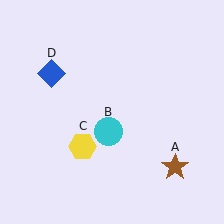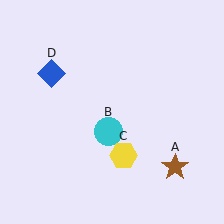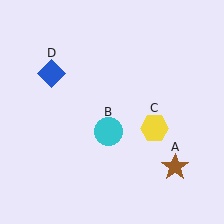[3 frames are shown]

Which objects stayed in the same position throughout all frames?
Brown star (object A) and cyan circle (object B) and blue diamond (object D) remained stationary.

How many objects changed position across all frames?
1 object changed position: yellow hexagon (object C).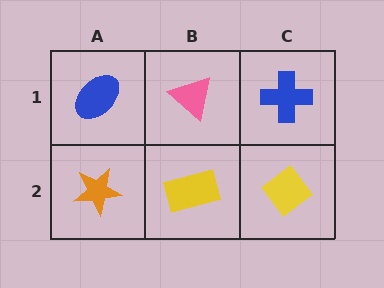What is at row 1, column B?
A pink triangle.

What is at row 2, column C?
A yellow diamond.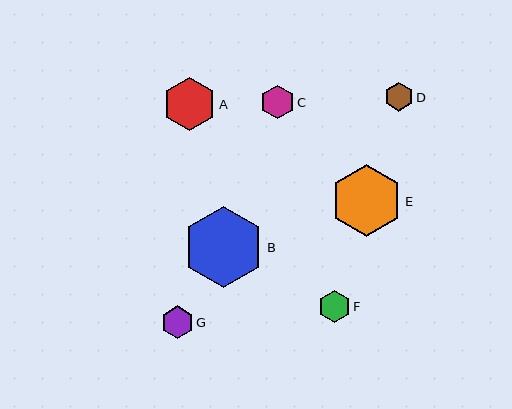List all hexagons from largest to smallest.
From largest to smallest: B, E, A, C, G, F, D.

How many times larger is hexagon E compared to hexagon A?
Hexagon E is approximately 1.3 times the size of hexagon A.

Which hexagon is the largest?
Hexagon B is the largest with a size of approximately 81 pixels.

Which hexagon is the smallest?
Hexagon D is the smallest with a size of approximately 29 pixels.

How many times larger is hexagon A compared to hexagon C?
Hexagon A is approximately 1.6 times the size of hexagon C.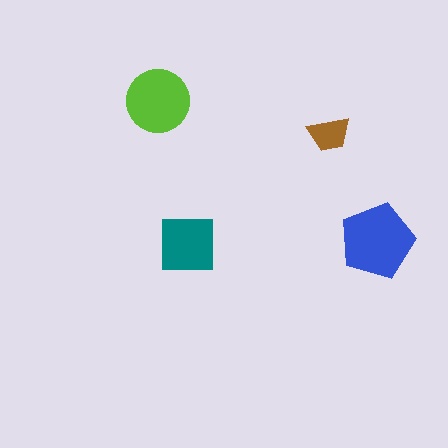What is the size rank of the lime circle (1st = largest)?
2nd.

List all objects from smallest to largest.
The brown trapezoid, the teal square, the lime circle, the blue pentagon.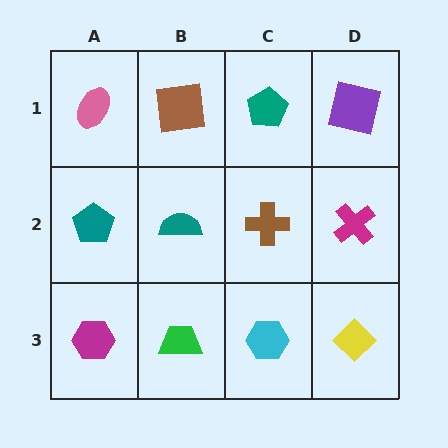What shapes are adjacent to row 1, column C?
A brown cross (row 2, column C), a brown square (row 1, column B), a purple square (row 1, column D).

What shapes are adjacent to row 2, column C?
A teal pentagon (row 1, column C), a cyan hexagon (row 3, column C), a teal semicircle (row 2, column B), a magenta cross (row 2, column D).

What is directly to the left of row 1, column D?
A teal pentagon.